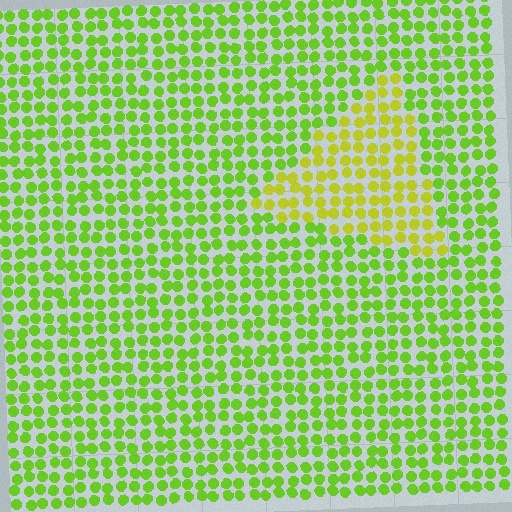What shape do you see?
I see a triangle.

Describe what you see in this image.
The image is filled with small lime elements in a uniform arrangement. A triangle-shaped region is visible where the elements are tinted to a slightly different hue, forming a subtle color boundary.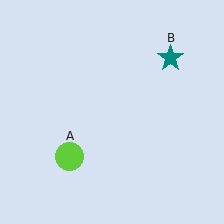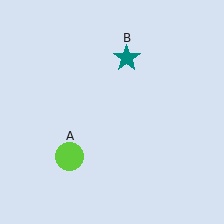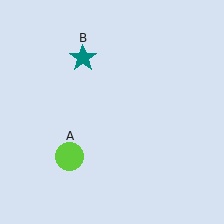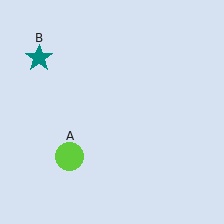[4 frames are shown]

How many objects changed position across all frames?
1 object changed position: teal star (object B).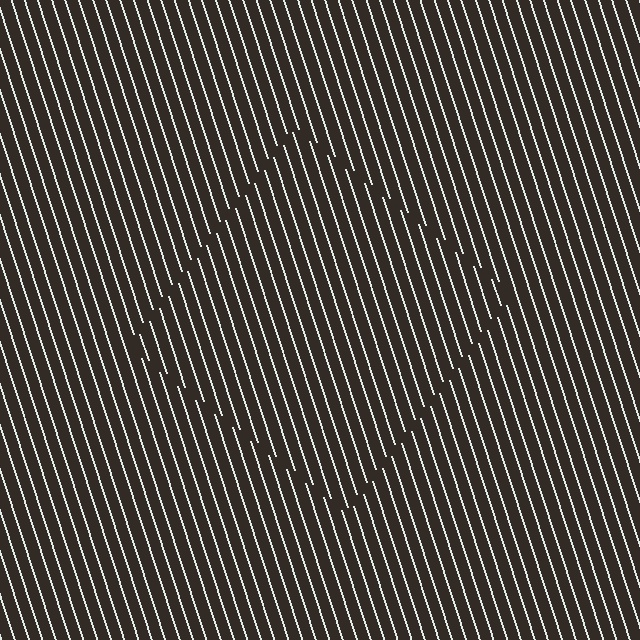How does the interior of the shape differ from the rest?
The interior of the shape contains the same grating, shifted by half a period — the contour is defined by the phase discontinuity where line-ends from the inner and outer gratings abut.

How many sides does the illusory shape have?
4 sides — the line-ends trace a square.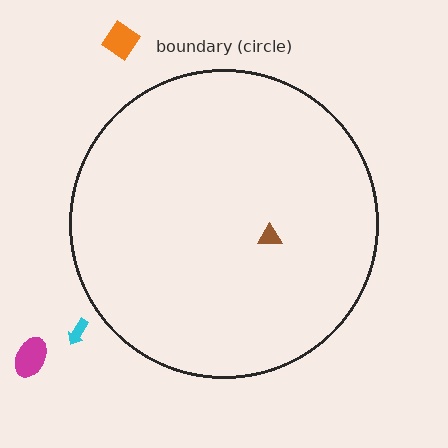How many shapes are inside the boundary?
1 inside, 3 outside.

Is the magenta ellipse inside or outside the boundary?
Outside.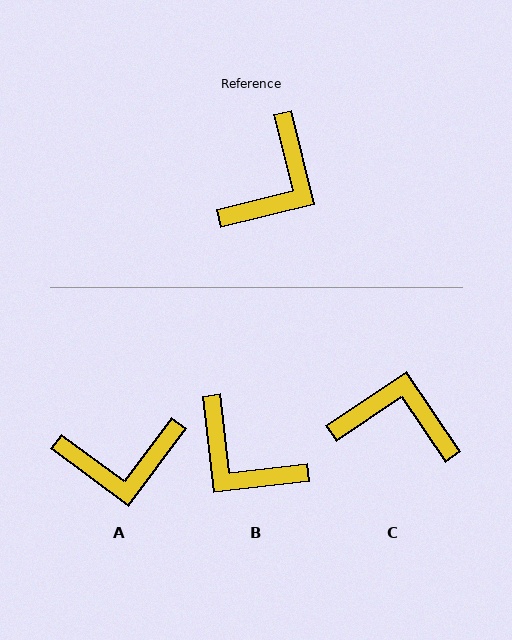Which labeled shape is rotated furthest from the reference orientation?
C, about 110 degrees away.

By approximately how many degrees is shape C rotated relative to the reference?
Approximately 110 degrees counter-clockwise.